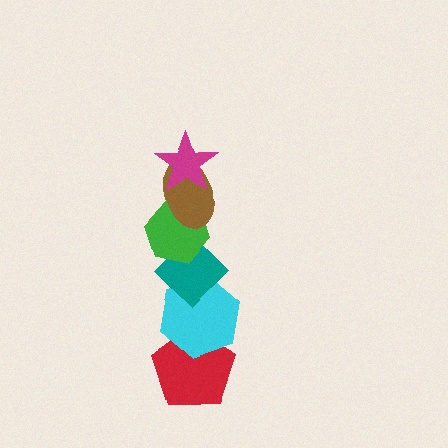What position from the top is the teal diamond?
The teal diamond is 4th from the top.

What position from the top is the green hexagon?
The green hexagon is 3rd from the top.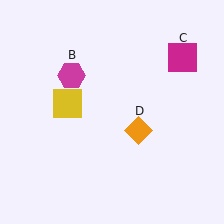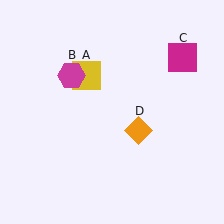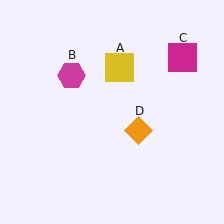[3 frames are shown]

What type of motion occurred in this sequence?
The yellow square (object A) rotated clockwise around the center of the scene.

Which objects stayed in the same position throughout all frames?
Magenta hexagon (object B) and magenta square (object C) and orange diamond (object D) remained stationary.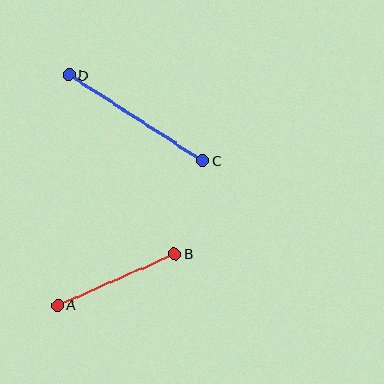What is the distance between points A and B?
The distance is approximately 128 pixels.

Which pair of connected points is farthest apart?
Points C and D are farthest apart.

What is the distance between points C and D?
The distance is approximately 159 pixels.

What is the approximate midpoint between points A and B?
The midpoint is at approximately (116, 279) pixels.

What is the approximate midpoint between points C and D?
The midpoint is at approximately (136, 118) pixels.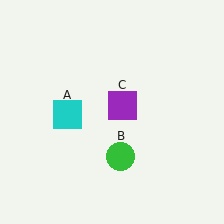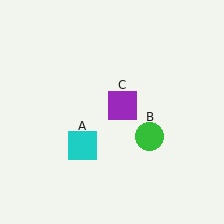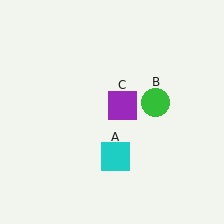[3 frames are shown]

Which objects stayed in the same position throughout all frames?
Purple square (object C) remained stationary.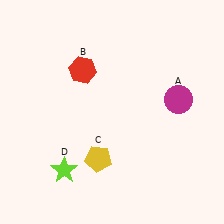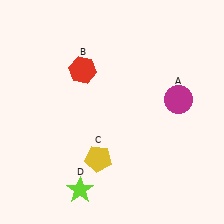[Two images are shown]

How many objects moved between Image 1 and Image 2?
1 object moved between the two images.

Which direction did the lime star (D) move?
The lime star (D) moved down.